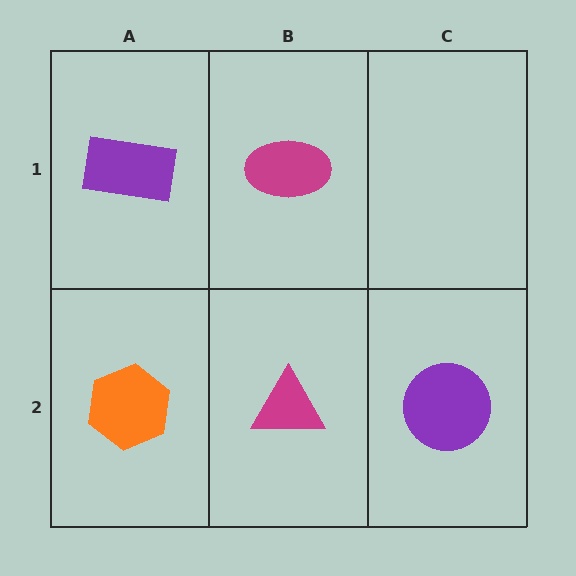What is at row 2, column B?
A magenta triangle.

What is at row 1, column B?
A magenta ellipse.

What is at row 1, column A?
A purple rectangle.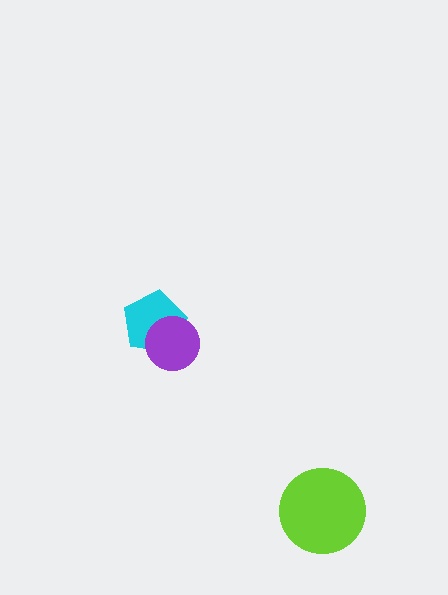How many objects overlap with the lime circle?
0 objects overlap with the lime circle.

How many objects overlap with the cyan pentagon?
1 object overlaps with the cyan pentagon.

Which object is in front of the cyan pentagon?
The purple circle is in front of the cyan pentagon.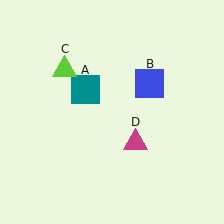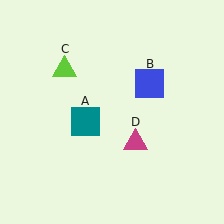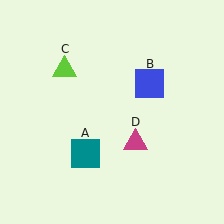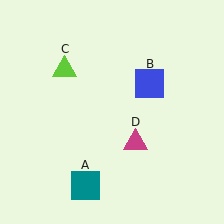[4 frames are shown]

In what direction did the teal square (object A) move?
The teal square (object A) moved down.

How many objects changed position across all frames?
1 object changed position: teal square (object A).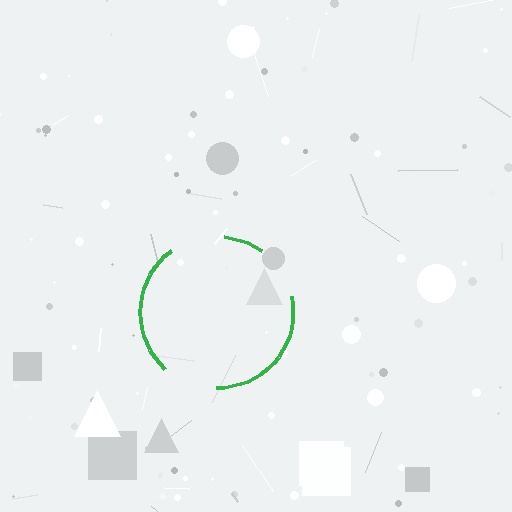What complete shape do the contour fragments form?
The contour fragments form a circle.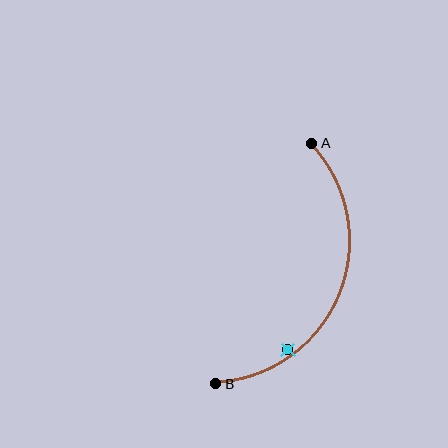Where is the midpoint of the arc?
The arc midpoint is the point on the curve farthest from the straight line joining A and B. It sits to the right of that line.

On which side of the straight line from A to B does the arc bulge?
The arc bulges to the right of the straight line connecting A and B.